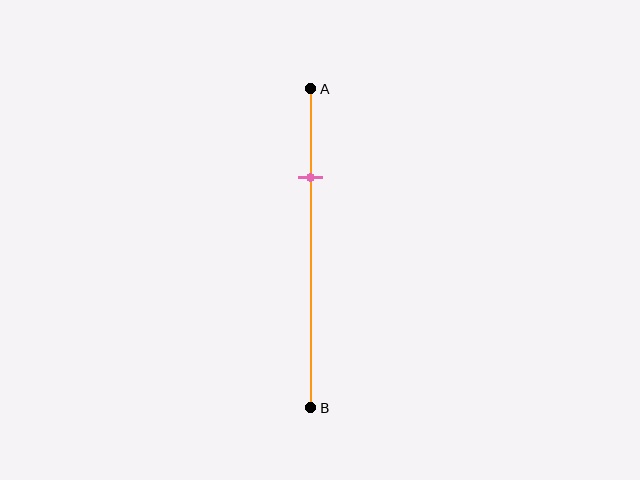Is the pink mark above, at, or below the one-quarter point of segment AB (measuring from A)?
The pink mark is approximately at the one-quarter point of segment AB.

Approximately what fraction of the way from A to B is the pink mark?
The pink mark is approximately 30% of the way from A to B.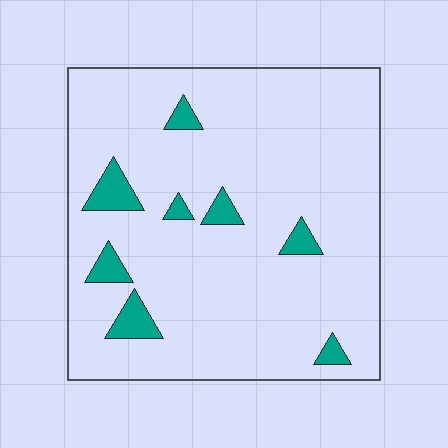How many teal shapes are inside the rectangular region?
8.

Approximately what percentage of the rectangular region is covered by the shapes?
Approximately 10%.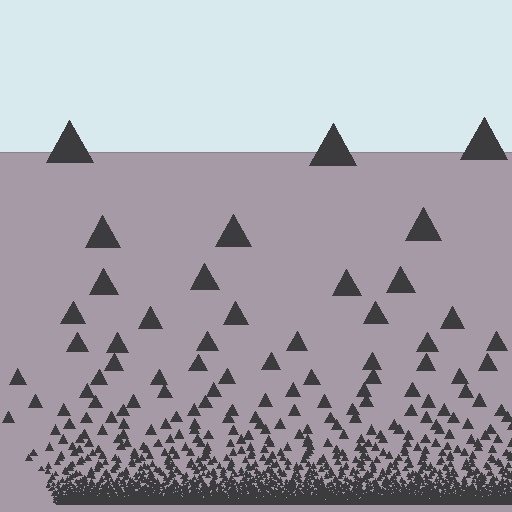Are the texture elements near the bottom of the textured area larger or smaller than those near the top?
Smaller. The gradient is inverted — elements near the bottom are smaller and denser.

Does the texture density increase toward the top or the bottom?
Density increases toward the bottom.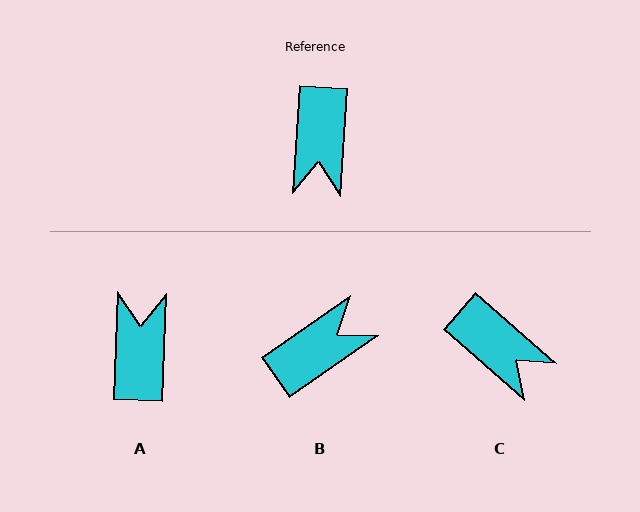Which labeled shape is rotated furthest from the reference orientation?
A, about 178 degrees away.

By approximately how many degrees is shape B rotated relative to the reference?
Approximately 128 degrees counter-clockwise.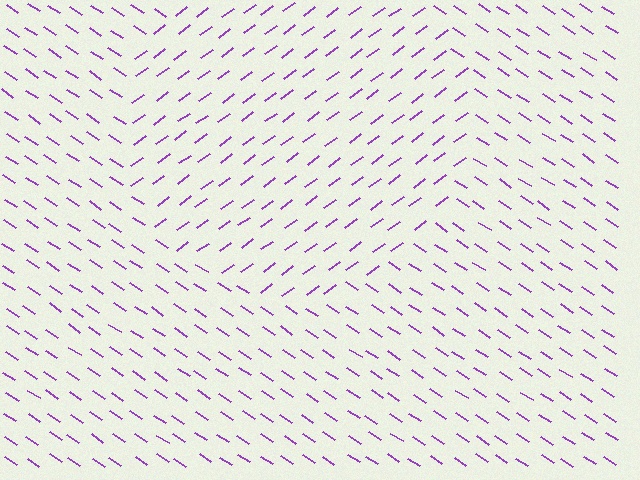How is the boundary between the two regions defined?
The boundary is defined purely by a change in line orientation (approximately 69 degrees difference). All lines are the same color and thickness.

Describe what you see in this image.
The image is filled with small purple line segments. A circle region in the image has lines oriented differently from the surrounding lines, creating a visible texture boundary.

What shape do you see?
I see a circle.